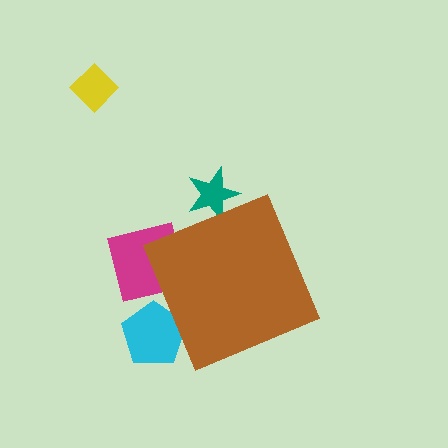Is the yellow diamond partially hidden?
No, the yellow diamond is fully visible.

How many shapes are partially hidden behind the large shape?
3 shapes are partially hidden.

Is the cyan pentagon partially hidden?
Yes, the cyan pentagon is partially hidden behind the brown diamond.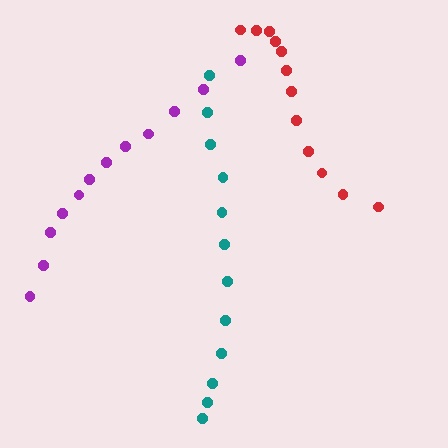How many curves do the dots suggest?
There are 3 distinct paths.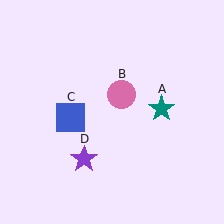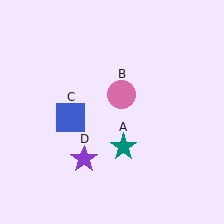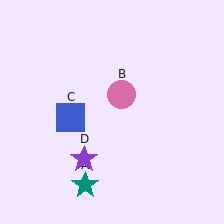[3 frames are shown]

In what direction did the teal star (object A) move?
The teal star (object A) moved down and to the left.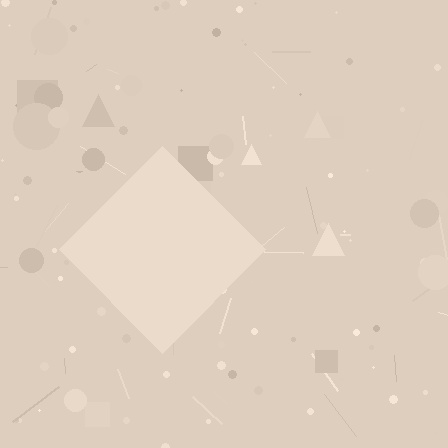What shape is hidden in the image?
A diamond is hidden in the image.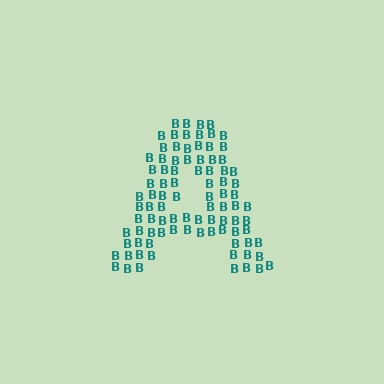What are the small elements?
The small elements are letter B's.